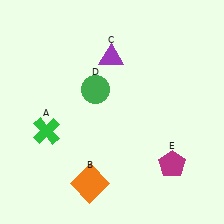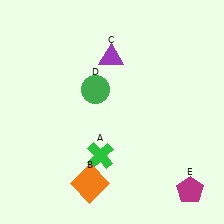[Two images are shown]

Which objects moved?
The objects that moved are: the green cross (A), the magenta pentagon (E).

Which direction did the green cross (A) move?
The green cross (A) moved right.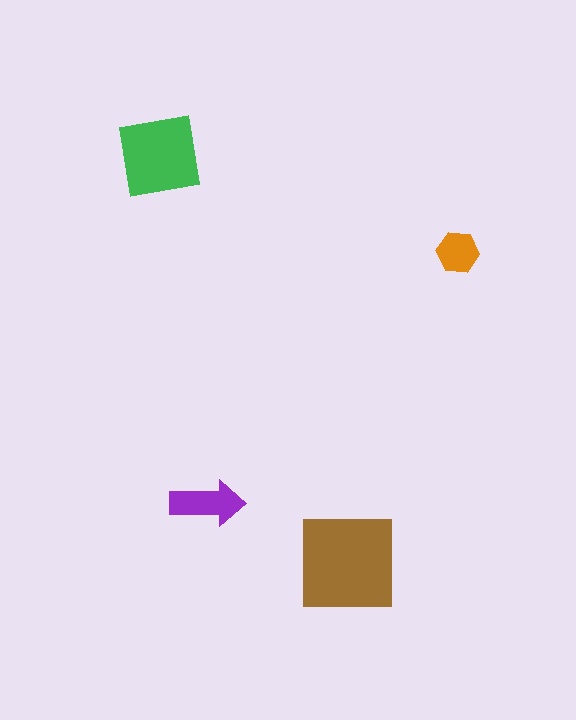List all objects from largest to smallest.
The brown square, the green square, the purple arrow, the orange hexagon.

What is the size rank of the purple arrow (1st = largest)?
3rd.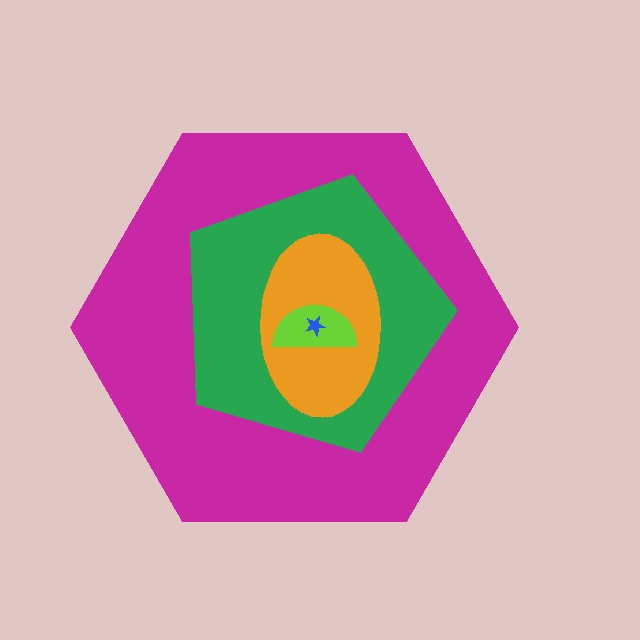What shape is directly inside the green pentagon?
The orange ellipse.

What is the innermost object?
The blue star.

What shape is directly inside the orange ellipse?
The lime semicircle.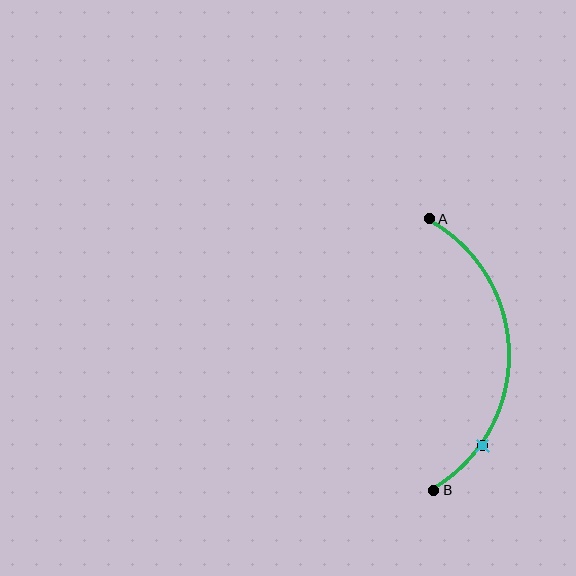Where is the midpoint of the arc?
The arc midpoint is the point on the curve farthest from the straight line joining A and B. It sits to the right of that line.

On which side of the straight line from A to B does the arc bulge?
The arc bulges to the right of the straight line connecting A and B.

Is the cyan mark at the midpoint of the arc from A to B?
No. The cyan mark lies on the arc but is closer to endpoint B. The arc midpoint would be at the point on the curve equidistant along the arc from both A and B.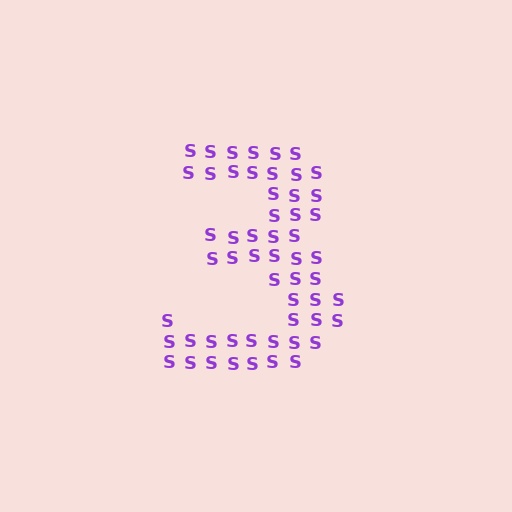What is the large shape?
The large shape is the digit 3.